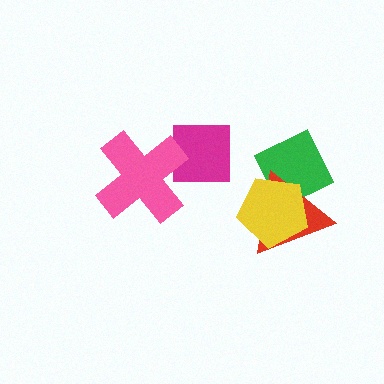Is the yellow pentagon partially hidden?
No, no other shape covers it.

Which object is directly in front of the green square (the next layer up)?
The red triangle is directly in front of the green square.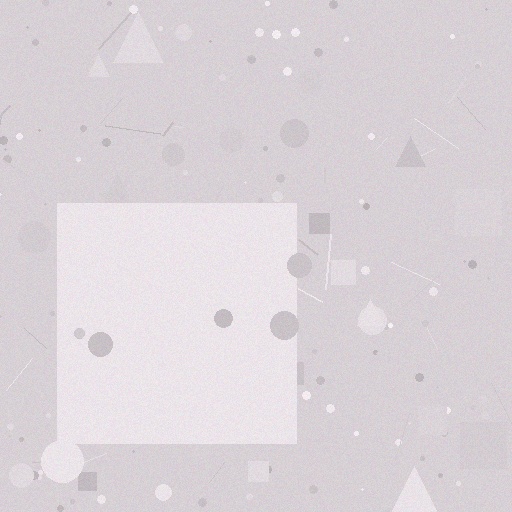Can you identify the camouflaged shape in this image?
The camouflaged shape is a square.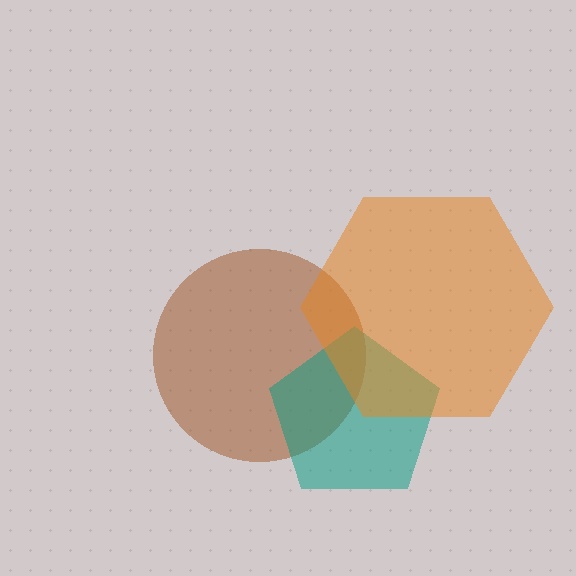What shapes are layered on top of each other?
The layered shapes are: a brown circle, a teal pentagon, an orange hexagon.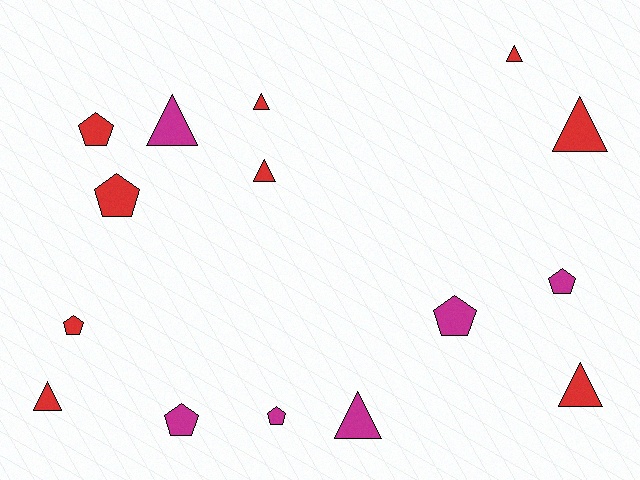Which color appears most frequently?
Red, with 9 objects.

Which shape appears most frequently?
Triangle, with 8 objects.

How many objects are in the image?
There are 15 objects.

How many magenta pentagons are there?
There are 4 magenta pentagons.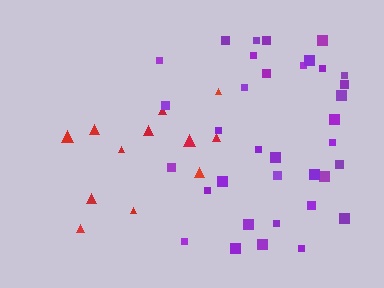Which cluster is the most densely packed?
Purple.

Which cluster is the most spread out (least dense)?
Red.